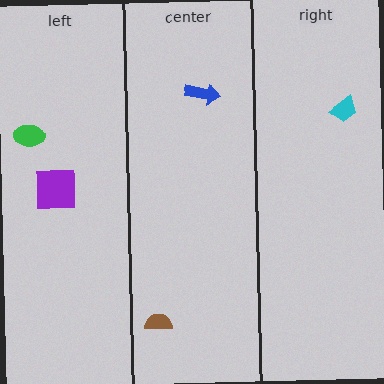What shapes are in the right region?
The cyan trapezoid.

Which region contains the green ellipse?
The left region.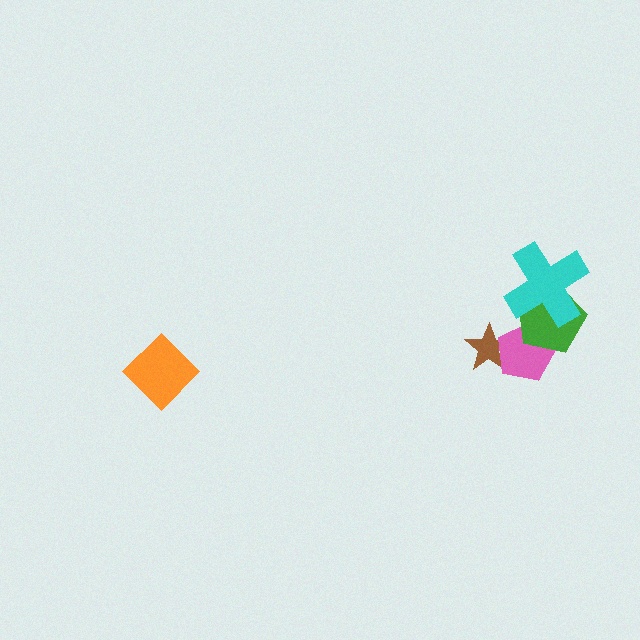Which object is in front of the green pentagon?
The cyan cross is in front of the green pentagon.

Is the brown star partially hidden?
Yes, it is partially covered by another shape.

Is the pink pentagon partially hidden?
Yes, it is partially covered by another shape.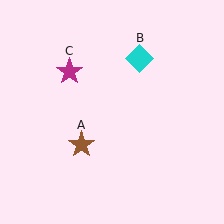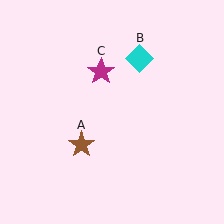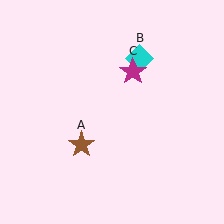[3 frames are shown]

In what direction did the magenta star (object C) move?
The magenta star (object C) moved right.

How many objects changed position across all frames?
1 object changed position: magenta star (object C).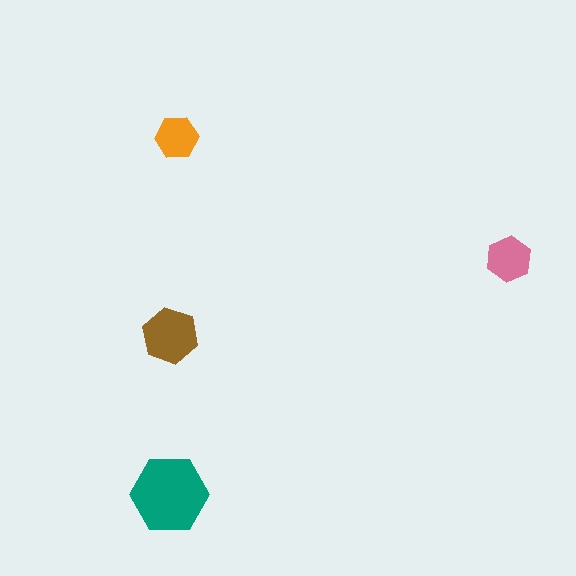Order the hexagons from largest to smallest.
the teal one, the brown one, the pink one, the orange one.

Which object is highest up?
The orange hexagon is topmost.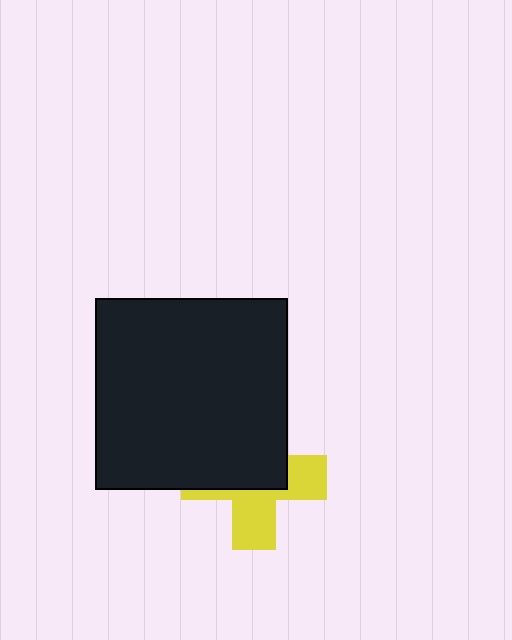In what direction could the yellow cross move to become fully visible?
The yellow cross could move down. That would shift it out from behind the black square entirely.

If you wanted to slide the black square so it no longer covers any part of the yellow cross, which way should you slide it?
Slide it up — that is the most direct way to separate the two shapes.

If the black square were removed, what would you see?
You would see the complete yellow cross.